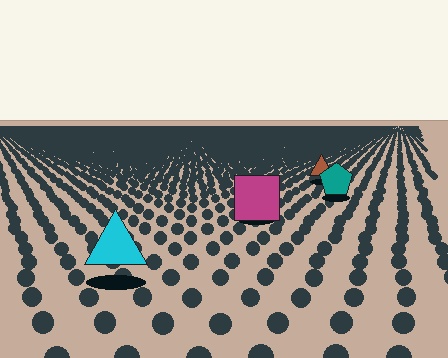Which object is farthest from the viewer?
The brown triangle is farthest from the viewer. It appears smaller and the ground texture around it is denser.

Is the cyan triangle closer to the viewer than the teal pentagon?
Yes. The cyan triangle is closer — you can tell from the texture gradient: the ground texture is coarser near it.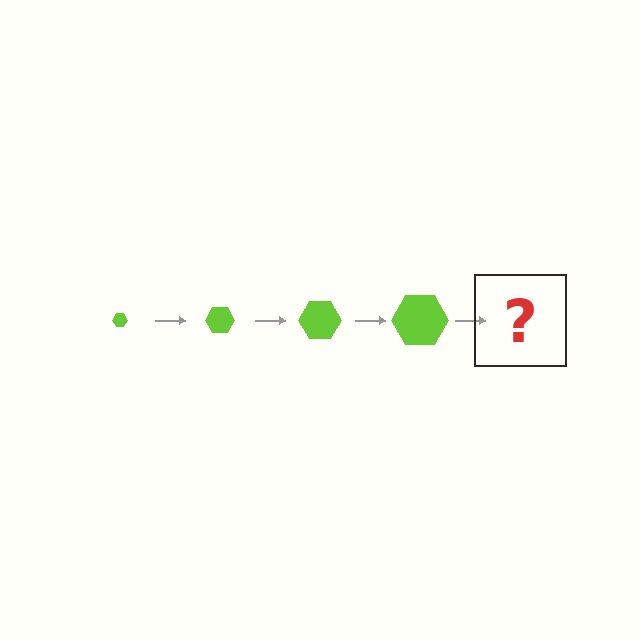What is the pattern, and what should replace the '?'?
The pattern is that the hexagon gets progressively larger each step. The '?' should be a lime hexagon, larger than the previous one.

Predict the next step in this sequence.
The next step is a lime hexagon, larger than the previous one.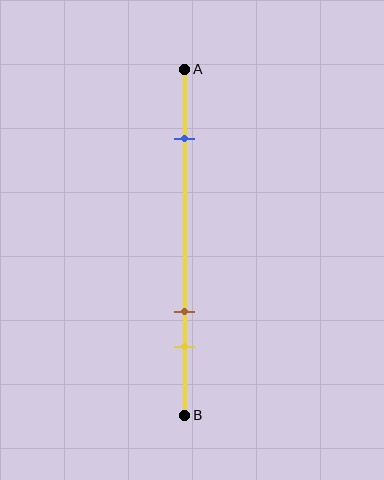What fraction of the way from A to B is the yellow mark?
The yellow mark is approximately 80% (0.8) of the way from A to B.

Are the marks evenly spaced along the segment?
No, the marks are not evenly spaced.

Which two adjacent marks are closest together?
The brown and yellow marks are the closest adjacent pair.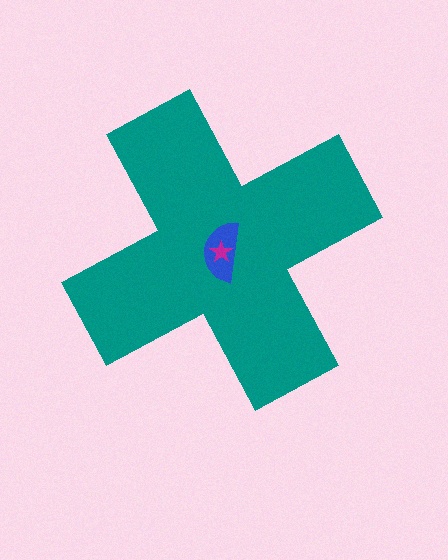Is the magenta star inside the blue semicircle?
Yes.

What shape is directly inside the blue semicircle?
The magenta star.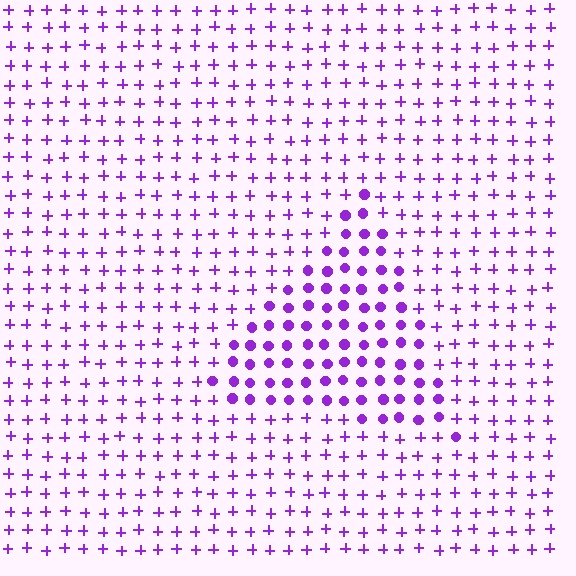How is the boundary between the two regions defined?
The boundary is defined by a change in element shape: circles inside vs. plus signs outside. All elements share the same color and spacing.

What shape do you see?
I see a triangle.